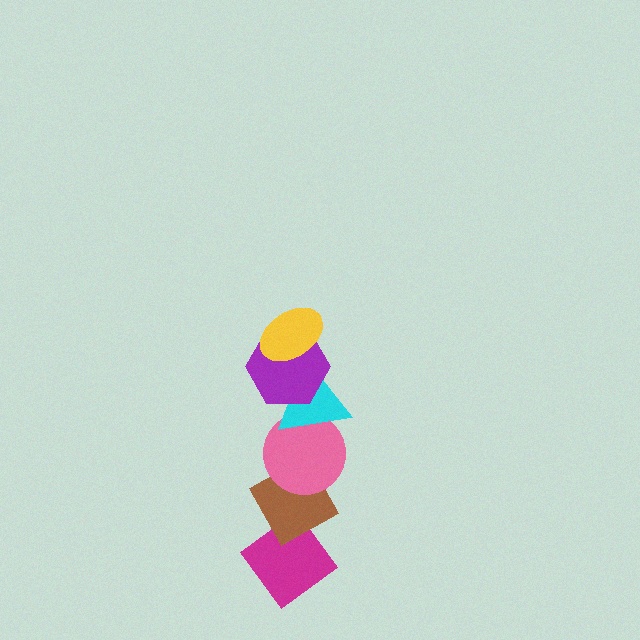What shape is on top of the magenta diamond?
The brown diamond is on top of the magenta diamond.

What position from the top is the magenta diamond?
The magenta diamond is 6th from the top.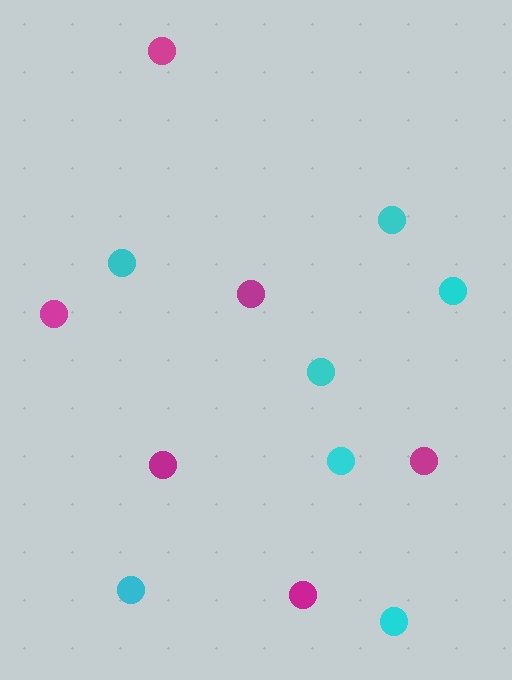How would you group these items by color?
There are 2 groups: one group of magenta circles (6) and one group of cyan circles (7).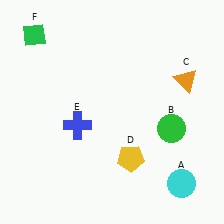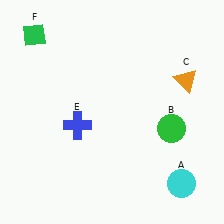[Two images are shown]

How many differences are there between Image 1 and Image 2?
There is 1 difference between the two images.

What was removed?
The yellow pentagon (D) was removed in Image 2.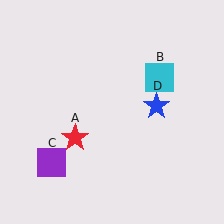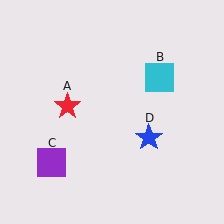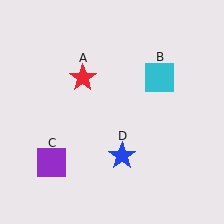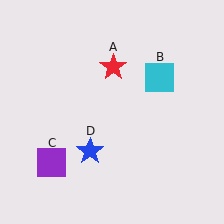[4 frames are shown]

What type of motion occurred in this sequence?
The red star (object A), blue star (object D) rotated clockwise around the center of the scene.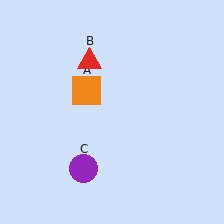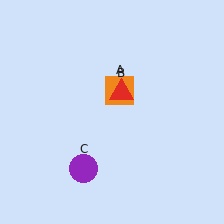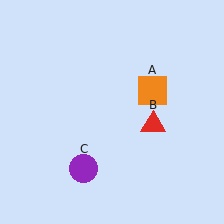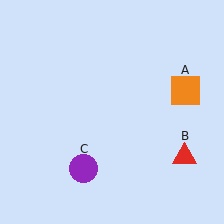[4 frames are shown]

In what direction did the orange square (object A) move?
The orange square (object A) moved right.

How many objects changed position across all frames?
2 objects changed position: orange square (object A), red triangle (object B).